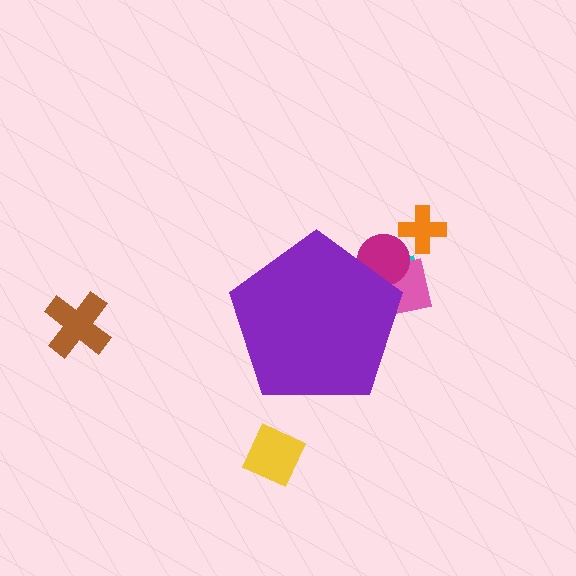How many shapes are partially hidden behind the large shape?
3 shapes are partially hidden.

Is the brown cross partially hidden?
No, the brown cross is fully visible.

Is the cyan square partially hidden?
Yes, the cyan square is partially hidden behind the purple pentagon.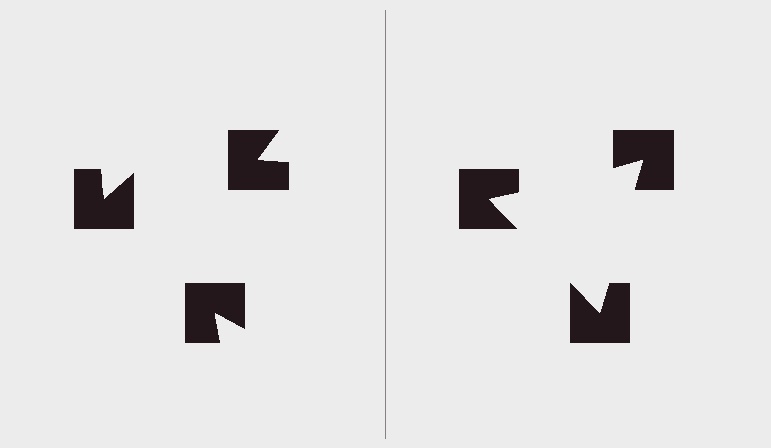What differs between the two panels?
The notched squares are positioned identically on both sides; only the wedge orientations differ. On the right they align to a triangle; on the left they are misaligned.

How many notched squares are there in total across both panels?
6 — 3 on each side.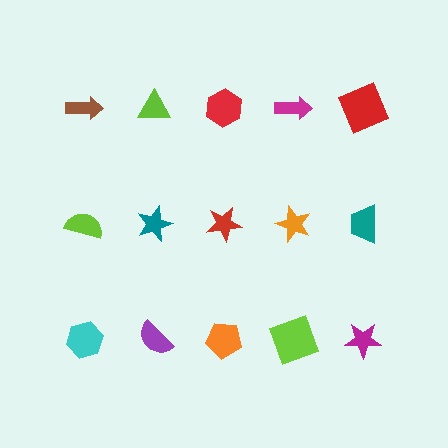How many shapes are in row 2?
5 shapes.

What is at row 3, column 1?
A cyan hexagon.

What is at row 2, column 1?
A lime semicircle.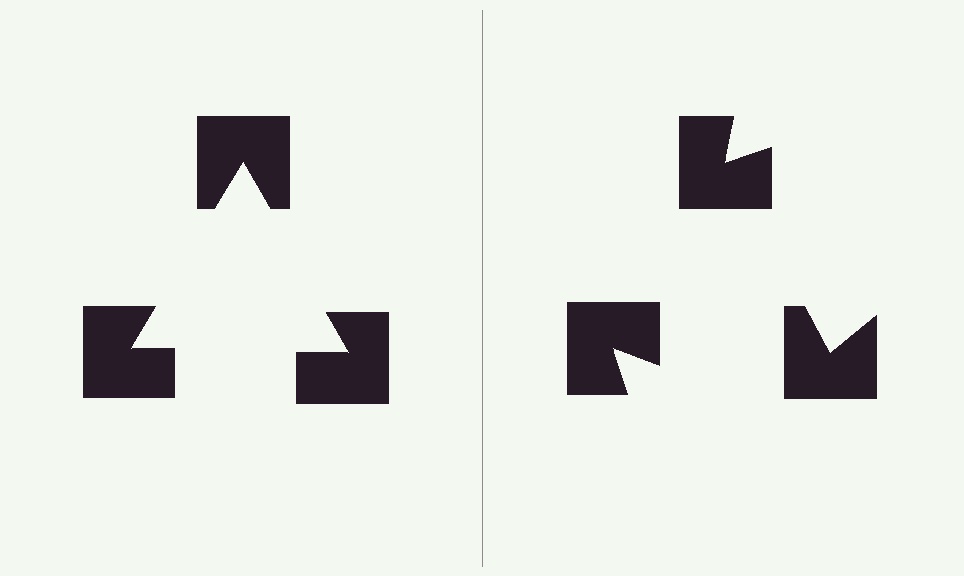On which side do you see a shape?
An illusory triangle appears on the left side. On the right side the wedge cuts are rotated, so no coherent shape forms.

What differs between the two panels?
The notched squares are positioned identically on both sides; only the wedge orientations differ. On the left they align to a triangle; on the right they are misaligned.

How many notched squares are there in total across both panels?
6 — 3 on each side.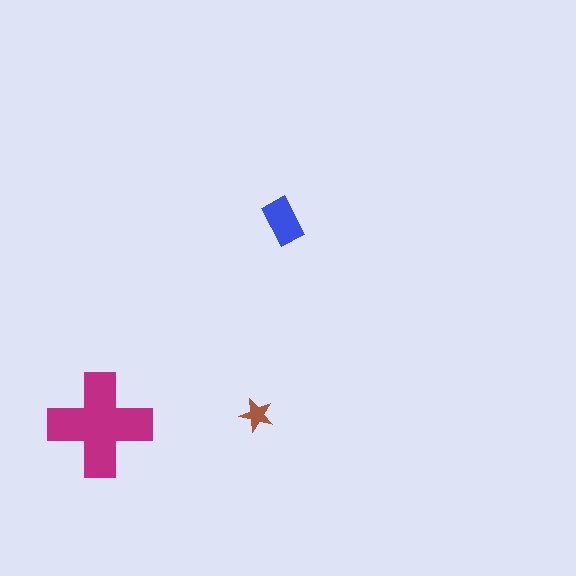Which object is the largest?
The magenta cross.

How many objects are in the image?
There are 3 objects in the image.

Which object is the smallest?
The brown star.